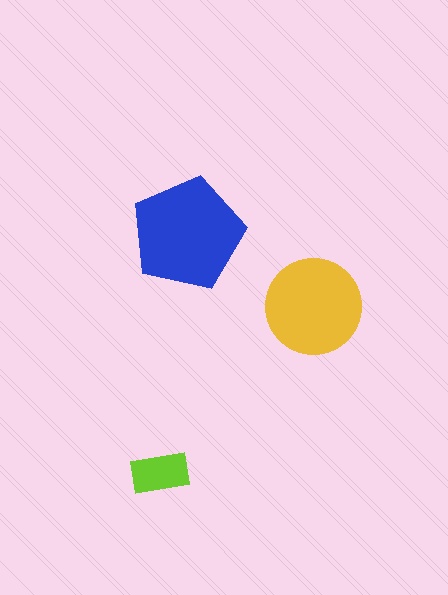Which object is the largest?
The blue pentagon.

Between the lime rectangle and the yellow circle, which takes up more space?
The yellow circle.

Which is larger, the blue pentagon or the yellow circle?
The blue pentagon.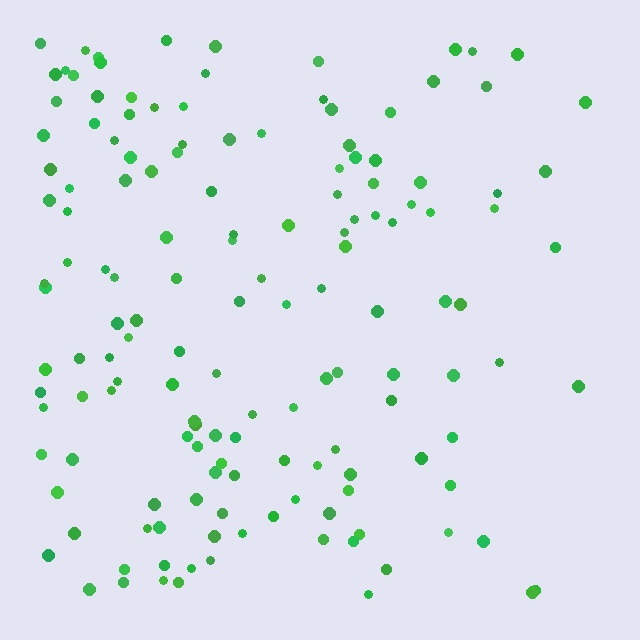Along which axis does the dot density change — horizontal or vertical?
Horizontal.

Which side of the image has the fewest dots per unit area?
The right.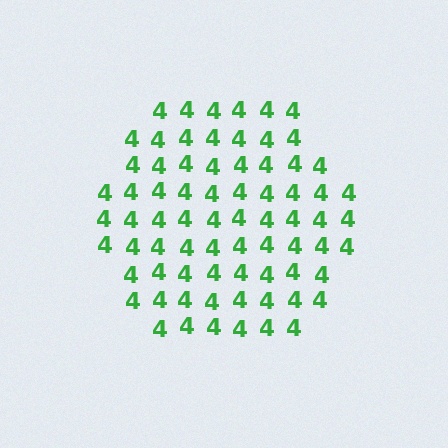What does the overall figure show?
The overall figure shows a hexagon.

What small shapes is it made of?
It is made of small digit 4's.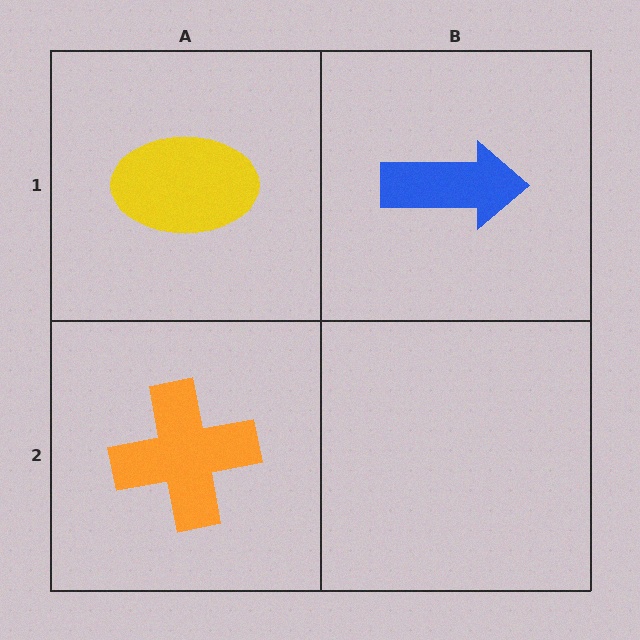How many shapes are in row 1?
2 shapes.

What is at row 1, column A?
A yellow ellipse.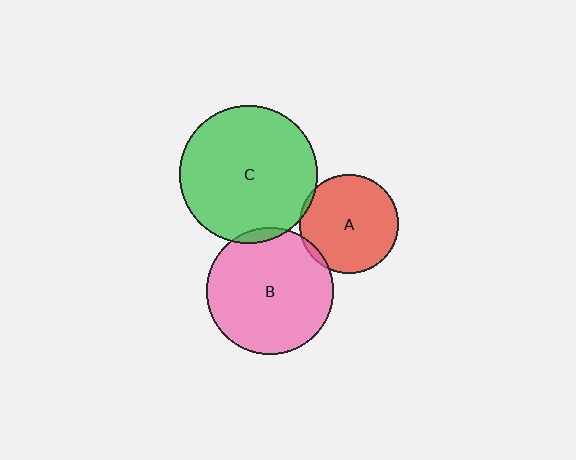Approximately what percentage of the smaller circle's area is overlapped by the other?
Approximately 5%.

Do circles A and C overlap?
Yes.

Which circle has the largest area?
Circle C (green).